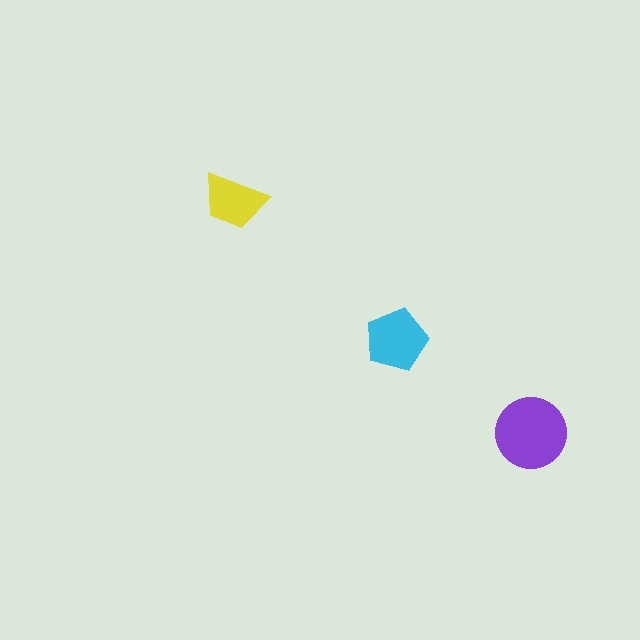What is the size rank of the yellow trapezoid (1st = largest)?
3rd.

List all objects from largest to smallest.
The purple circle, the cyan pentagon, the yellow trapezoid.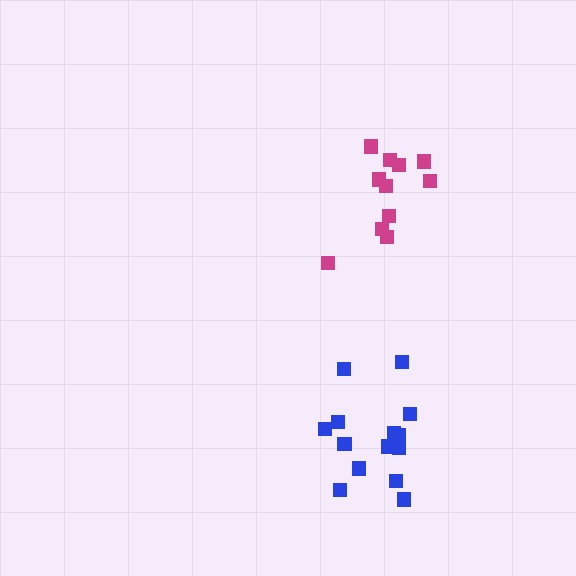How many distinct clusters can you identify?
There are 2 distinct clusters.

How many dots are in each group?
Group 1: 11 dots, Group 2: 14 dots (25 total).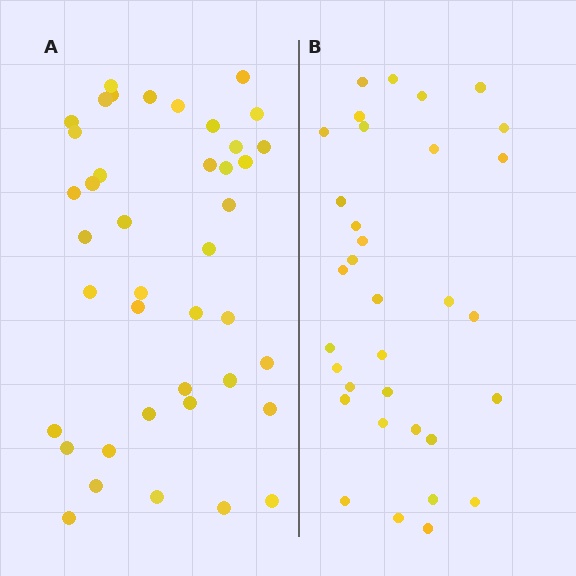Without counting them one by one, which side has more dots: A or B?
Region A (the left region) has more dots.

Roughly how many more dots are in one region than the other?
Region A has roughly 8 or so more dots than region B.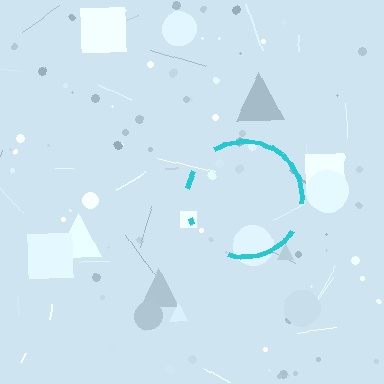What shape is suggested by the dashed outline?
The dashed outline suggests a circle.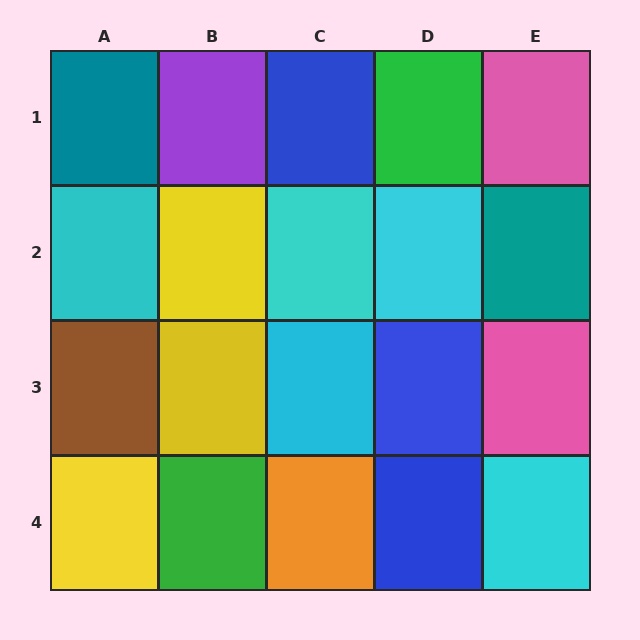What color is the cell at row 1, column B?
Purple.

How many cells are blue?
3 cells are blue.